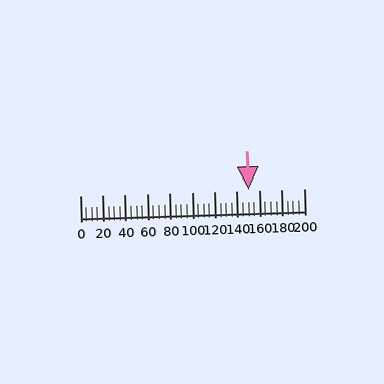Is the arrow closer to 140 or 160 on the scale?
The arrow is closer to 160.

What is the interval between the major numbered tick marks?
The major tick marks are spaced 20 units apart.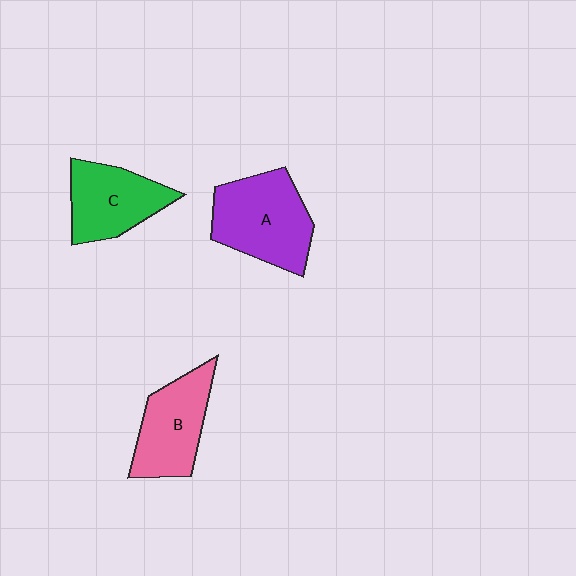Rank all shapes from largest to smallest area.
From largest to smallest: A (purple), B (pink), C (green).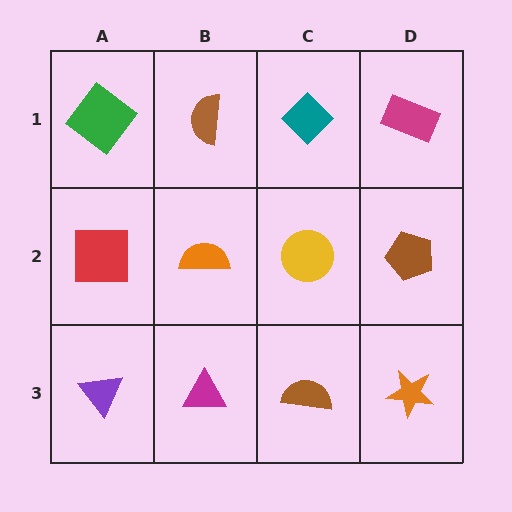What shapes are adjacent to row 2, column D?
A magenta rectangle (row 1, column D), an orange star (row 3, column D), a yellow circle (row 2, column C).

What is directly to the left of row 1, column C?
A brown semicircle.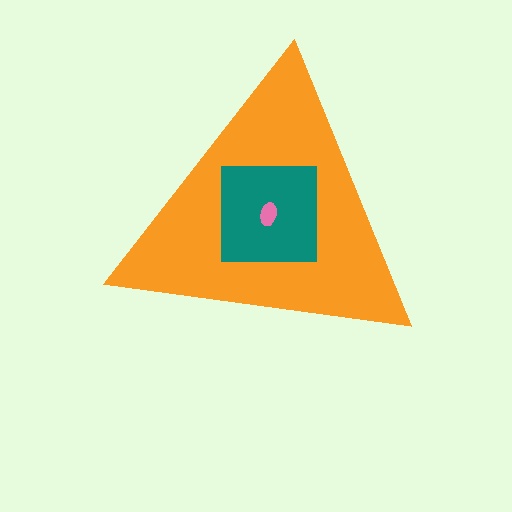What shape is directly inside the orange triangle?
The teal square.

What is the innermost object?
The pink ellipse.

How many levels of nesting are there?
3.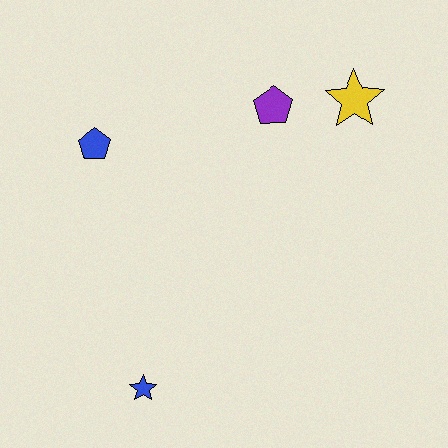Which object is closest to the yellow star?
The purple pentagon is closest to the yellow star.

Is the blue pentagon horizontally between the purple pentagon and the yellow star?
No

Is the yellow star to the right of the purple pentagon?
Yes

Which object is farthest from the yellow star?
The blue star is farthest from the yellow star.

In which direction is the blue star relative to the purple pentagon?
The blue star is below the purple pentagon.